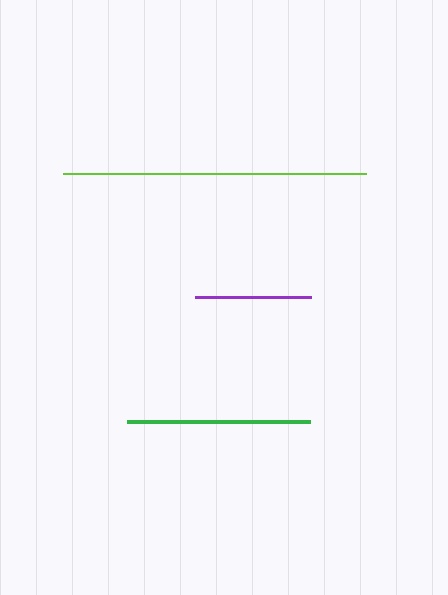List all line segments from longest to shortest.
From longest to shortest: lime, green, purple.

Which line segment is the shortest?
The purple line is the shortest at approximately 116 pixels.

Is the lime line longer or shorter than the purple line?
The lime line is longer than the purple line.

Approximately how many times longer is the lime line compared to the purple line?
The lime line is approximately 2.6 times the length of the purple line.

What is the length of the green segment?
The green segment is approximately 183 pixels long.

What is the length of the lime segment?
The lime segment is approximately 302 pixels long.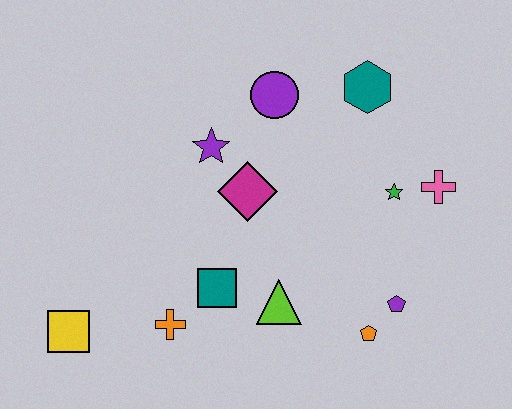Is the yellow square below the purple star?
Yes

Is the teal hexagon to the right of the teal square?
Yes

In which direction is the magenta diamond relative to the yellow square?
The magenta diamond is to the right of the yellow square.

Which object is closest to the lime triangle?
The teal square is closest to the lime triangle.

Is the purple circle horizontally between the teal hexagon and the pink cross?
No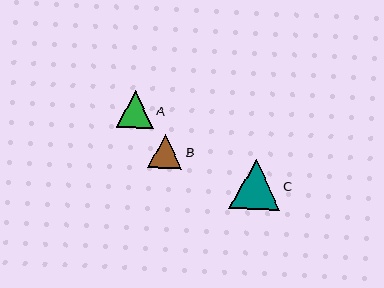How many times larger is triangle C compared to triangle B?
Triangle C is approximately 1.5 times the size of triangle B.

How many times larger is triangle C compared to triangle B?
Triangle C is approximately 1.5 times the size of triangle B.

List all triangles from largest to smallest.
From largest to smallest: C, A, B.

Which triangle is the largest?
Triangle C is the largest with a size of approximately 50 pixels.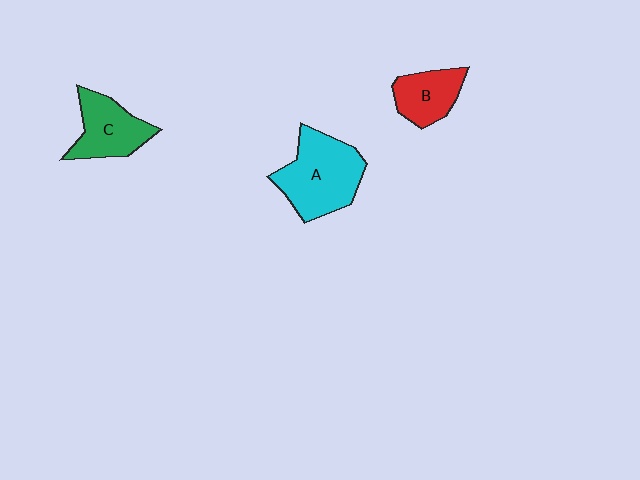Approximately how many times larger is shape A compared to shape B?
Approximately 1.8 times.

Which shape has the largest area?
Shape A (cyan).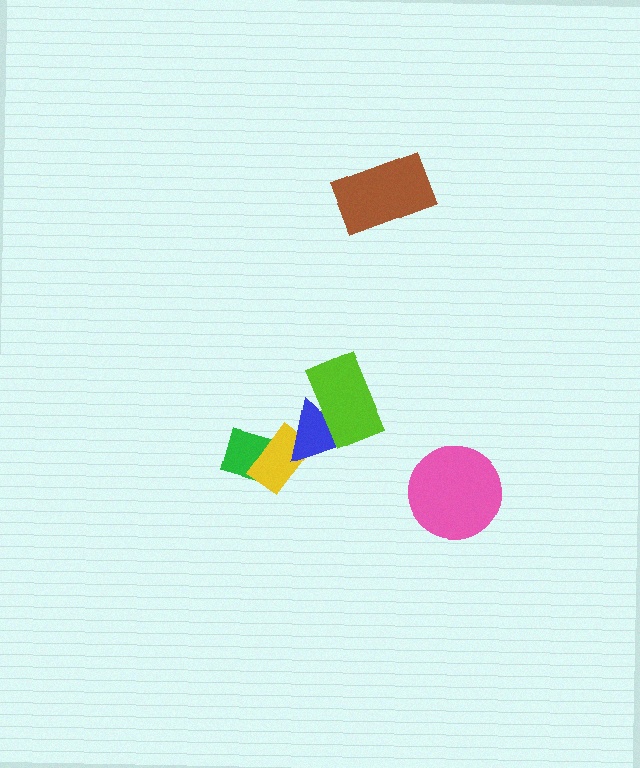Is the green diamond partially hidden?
Yes, it is partially covered by another shape.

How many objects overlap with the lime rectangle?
1 object overlaps with the lime rectangle.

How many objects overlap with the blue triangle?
2 objects overlap with the blue triangle.